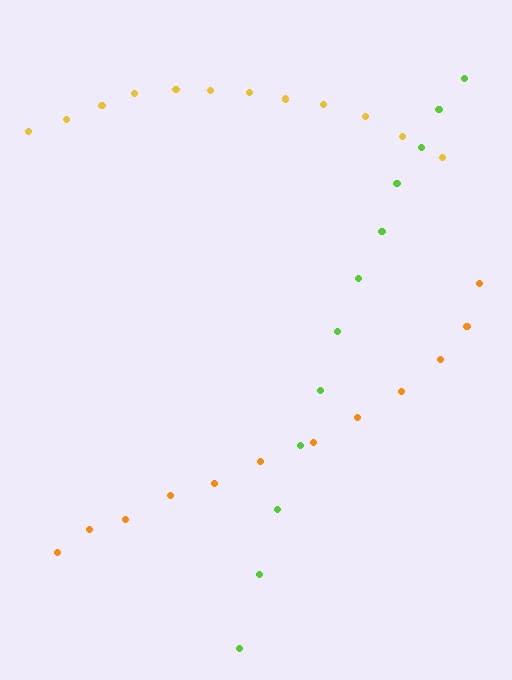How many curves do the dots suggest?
There are 3 distinct paths.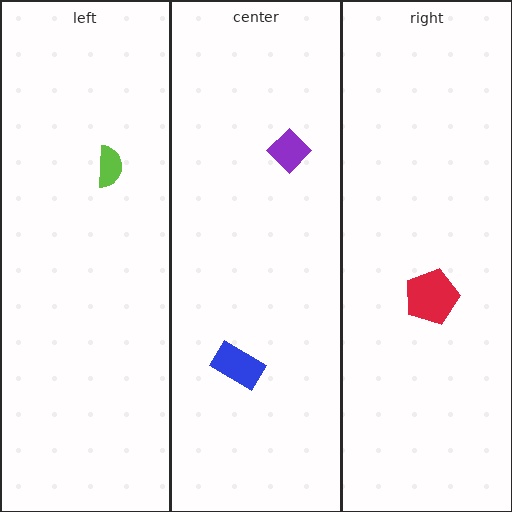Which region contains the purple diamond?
The center region.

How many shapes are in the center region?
2.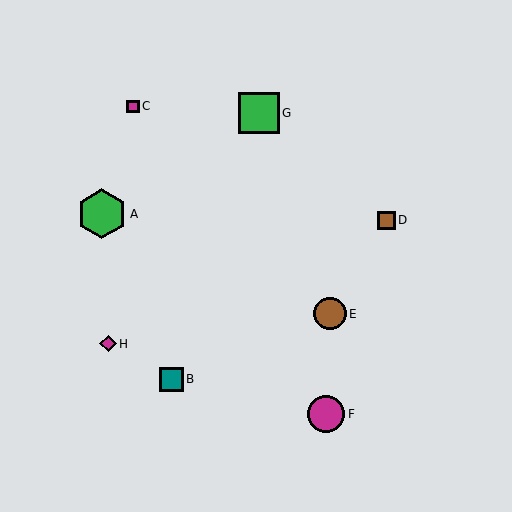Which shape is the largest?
The green hexagon (labeled A) is the largest.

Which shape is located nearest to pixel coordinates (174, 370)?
The teal square (labeled B) at (171, 379) is nearest to that location.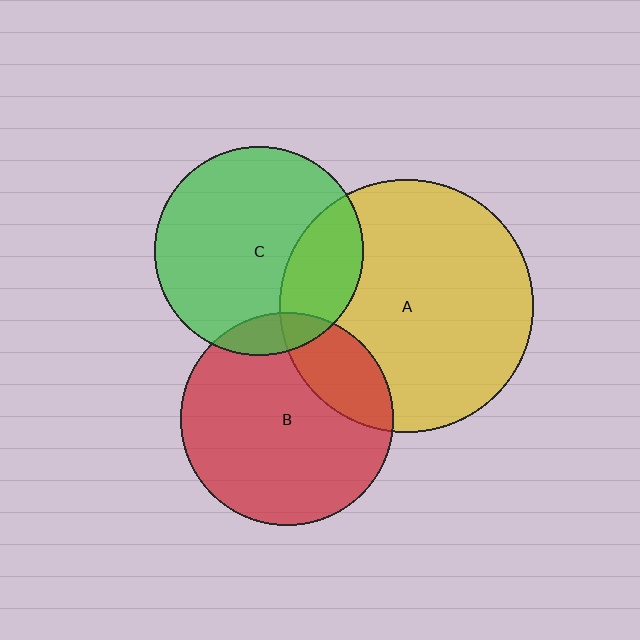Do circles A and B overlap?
Yes.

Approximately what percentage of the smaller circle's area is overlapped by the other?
Approximately 20%.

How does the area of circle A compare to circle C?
Approximately 1.5 times.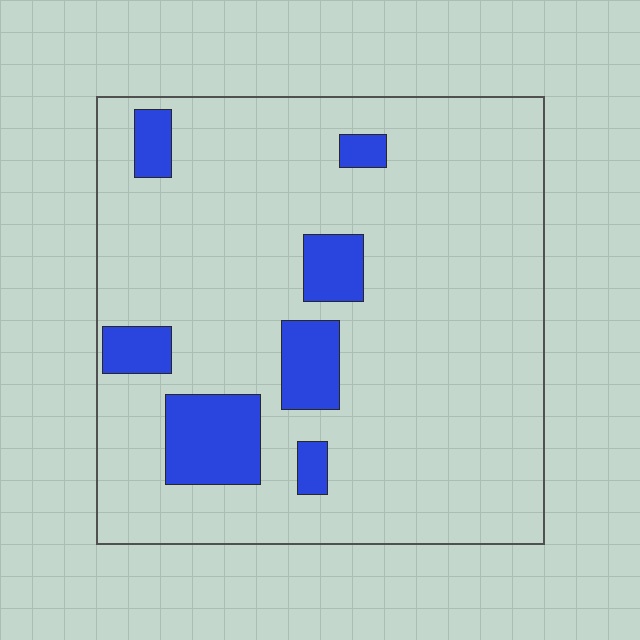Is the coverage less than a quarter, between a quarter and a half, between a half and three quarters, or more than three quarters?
Less than a quarter.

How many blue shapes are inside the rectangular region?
7.